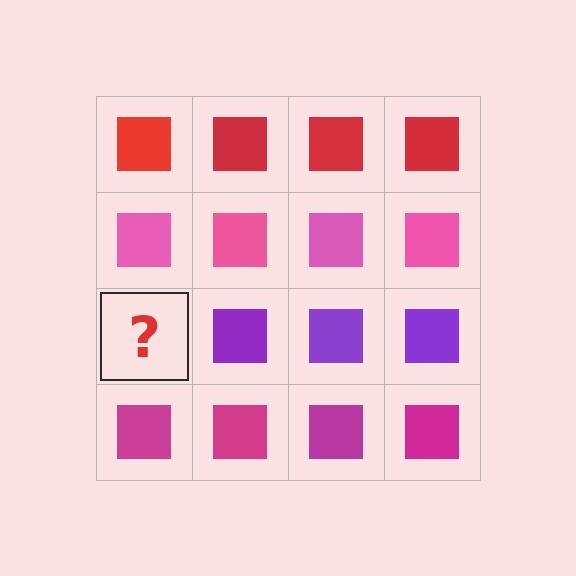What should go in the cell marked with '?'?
The missing cell should contain a purple square.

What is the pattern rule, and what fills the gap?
The rule is that each row has a consistent color. The gap should be filled with a purple square.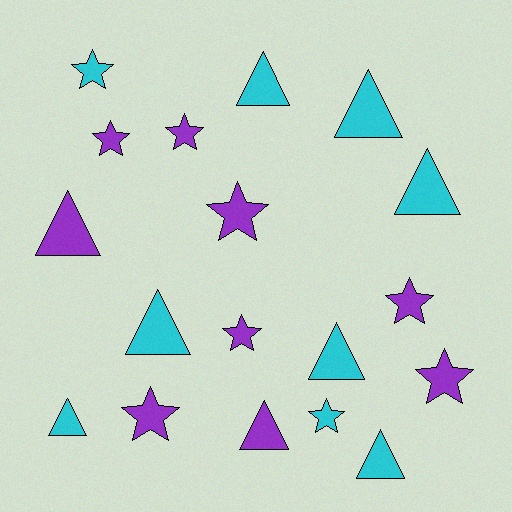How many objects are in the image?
There are 18 objects.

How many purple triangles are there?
There are 2 purple triangles.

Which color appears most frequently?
Cyan, with 9 objects.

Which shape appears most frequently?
Triangle, with 9 objects.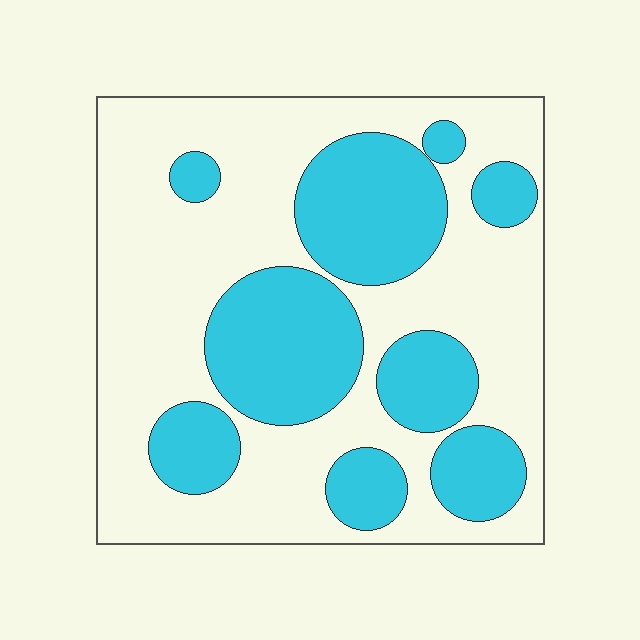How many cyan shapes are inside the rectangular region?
9.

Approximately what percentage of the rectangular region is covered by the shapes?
Approximately 35%.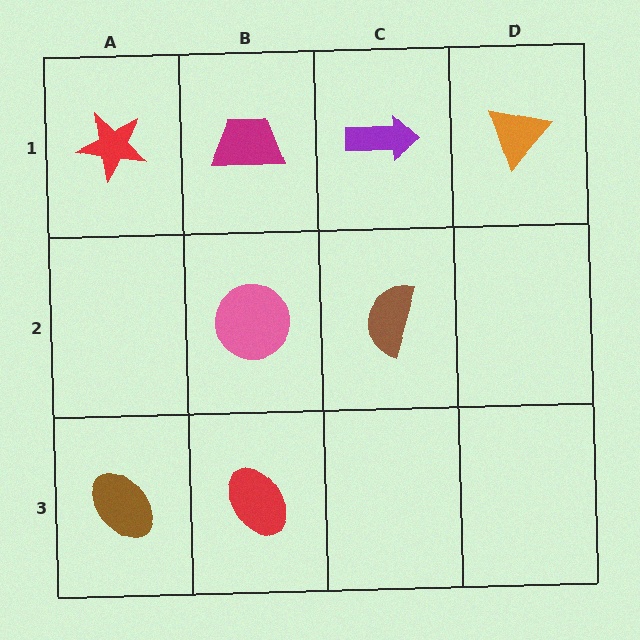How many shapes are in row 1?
4 shapes.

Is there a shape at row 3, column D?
No, that cell is empty.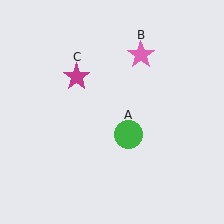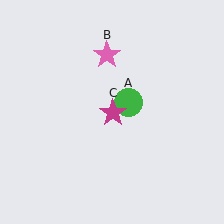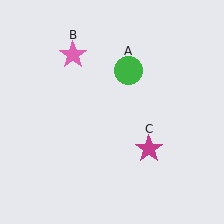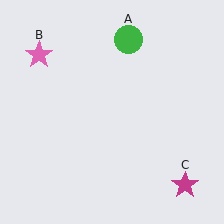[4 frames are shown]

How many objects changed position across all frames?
3 objects changed position: green circle (object A), pink star (object B), magenta star (object C).